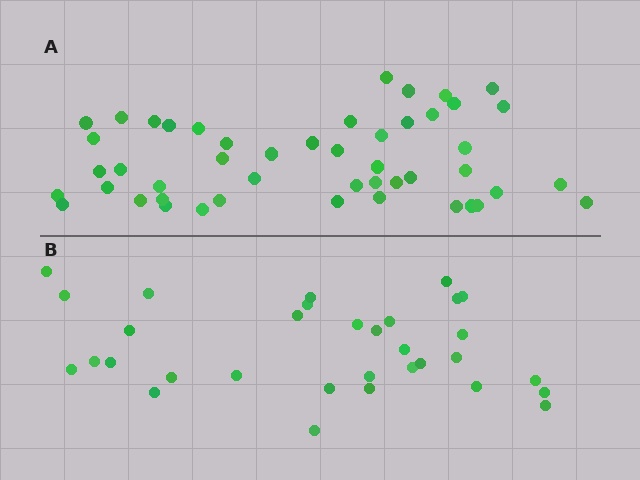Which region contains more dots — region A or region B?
Region A (the top region) has more dots.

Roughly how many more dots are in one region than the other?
Region A has approximately 15 more dots than region B.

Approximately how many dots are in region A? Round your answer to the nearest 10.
About 50 dots. (The exact count is 48, which rounds to 50.)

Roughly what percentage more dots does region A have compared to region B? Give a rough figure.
About 50% more.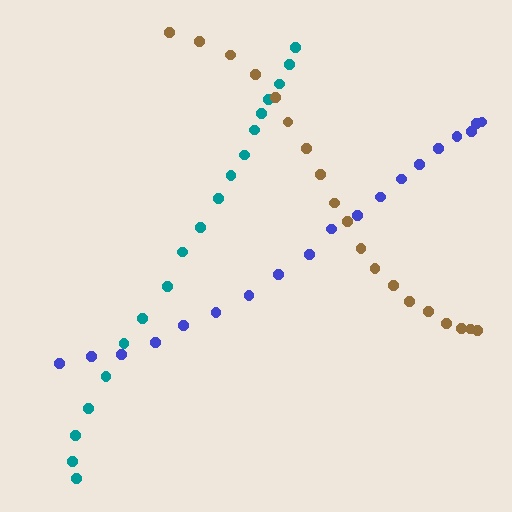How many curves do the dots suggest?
There are 3 distinct paths.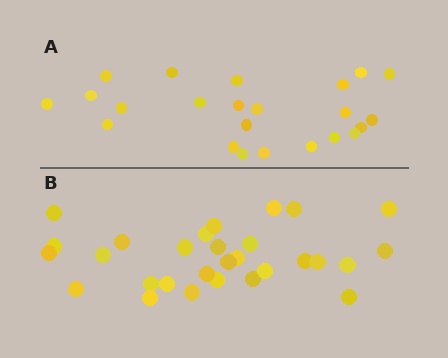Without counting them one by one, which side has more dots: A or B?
Region B (the bottom region) has more dots.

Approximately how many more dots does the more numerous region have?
Region B has about 6 more dots than region A.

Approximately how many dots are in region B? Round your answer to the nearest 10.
About 30 dots. (The exact count is 29, which rounds to 30.)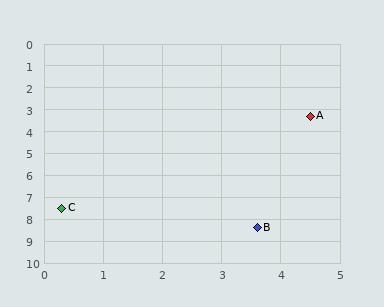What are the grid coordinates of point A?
Point A is at approximately (4.5, 3.3).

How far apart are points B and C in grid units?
Points B and C are about 3.4 grid units apart.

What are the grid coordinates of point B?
Point B is at approximately (3.6, 8.4).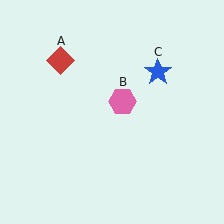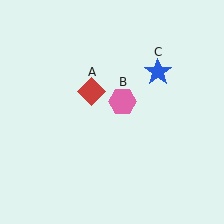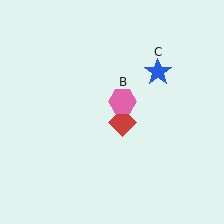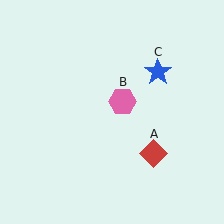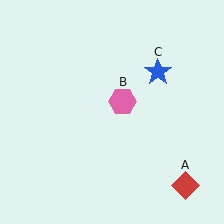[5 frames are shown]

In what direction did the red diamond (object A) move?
The red diamond (object A) moved down and to the right.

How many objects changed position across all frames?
1 object changed position: red diamond (object A).